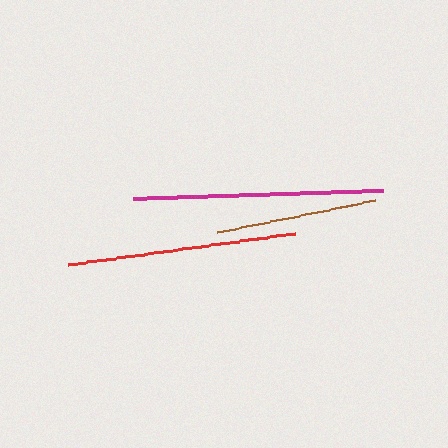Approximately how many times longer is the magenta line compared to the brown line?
The magenta line is approximately 1.6 times the length of the brown line.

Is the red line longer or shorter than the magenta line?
The magenta line is longer than the red line.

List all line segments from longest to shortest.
From longest to shortest: magenta, red, brown.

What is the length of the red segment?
The red segment is approximately 229 pixels long.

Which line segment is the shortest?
The brown line is the shortest at approximately 161 pixels.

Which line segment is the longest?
The magenta line is the longest at approximately 250 pixels.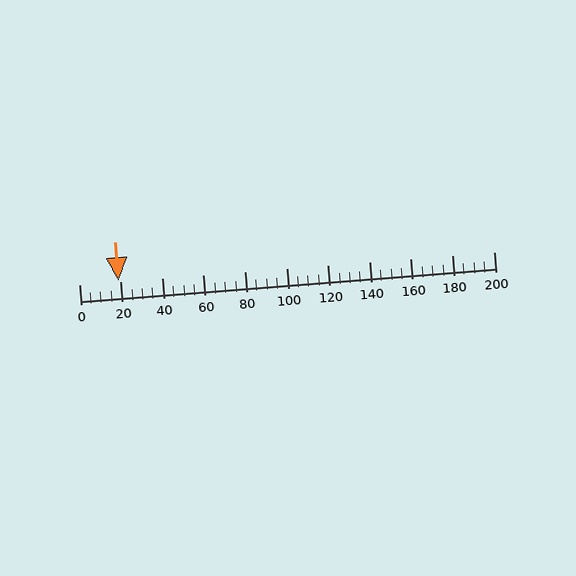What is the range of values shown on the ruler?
The ruler shows values from 0 to 200.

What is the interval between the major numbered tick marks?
The major tick marks are spaced 20 units apart.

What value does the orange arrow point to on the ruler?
The orange arrow points to approximately 19.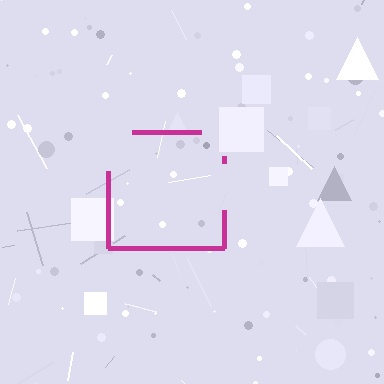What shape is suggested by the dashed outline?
The dashed outline suggests a square.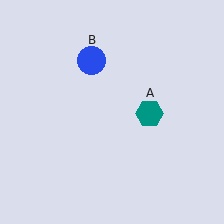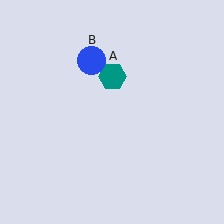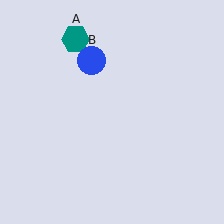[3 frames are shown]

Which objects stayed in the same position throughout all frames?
Blue circle (object B) remained stationary.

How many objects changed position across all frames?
1 object changed position: teal hexagon (object A).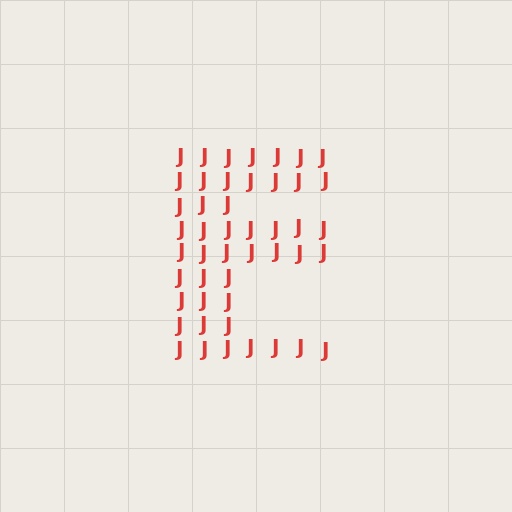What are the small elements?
The small elements are letter J's.